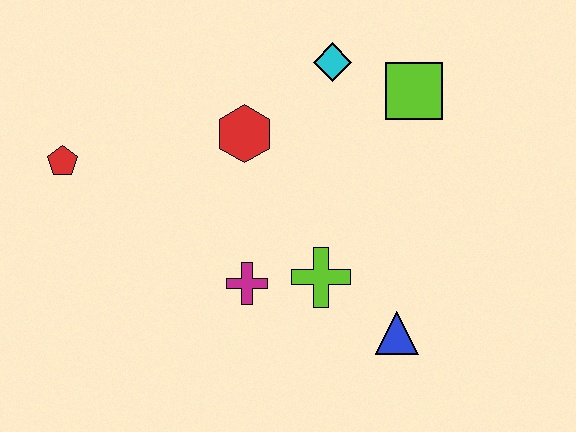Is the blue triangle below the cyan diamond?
Yes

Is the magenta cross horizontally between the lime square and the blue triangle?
No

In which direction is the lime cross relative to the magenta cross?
The lime cross is to the right of the magenta cross.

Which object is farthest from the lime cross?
The red pentagon is farthest from the lime cross.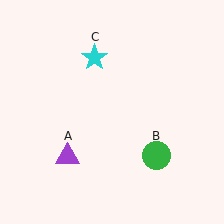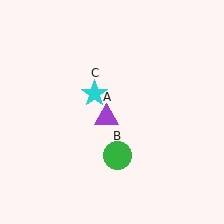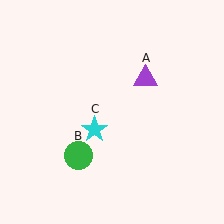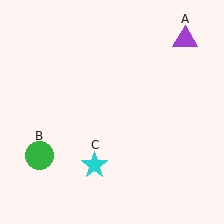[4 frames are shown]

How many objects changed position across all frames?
3 objects changed position: purple triangle (object A), green circle (object B), cyan star (object C).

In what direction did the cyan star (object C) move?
The cyan star (object C) moved down.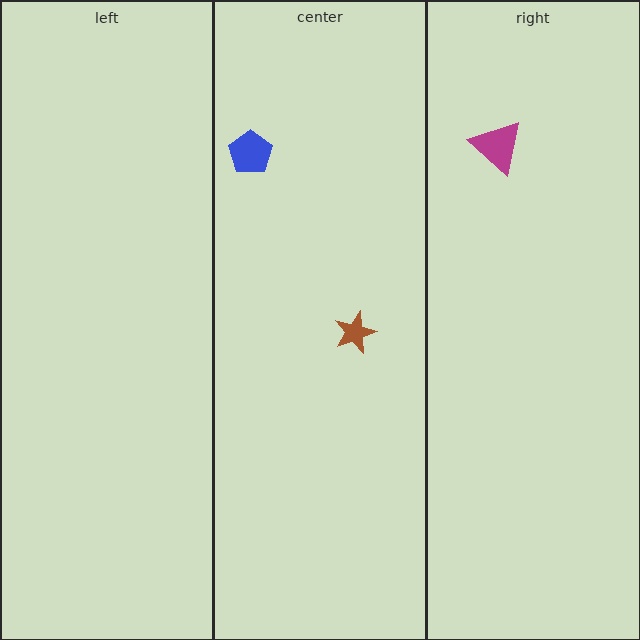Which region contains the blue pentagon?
The center region.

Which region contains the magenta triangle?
The right region.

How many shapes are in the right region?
1.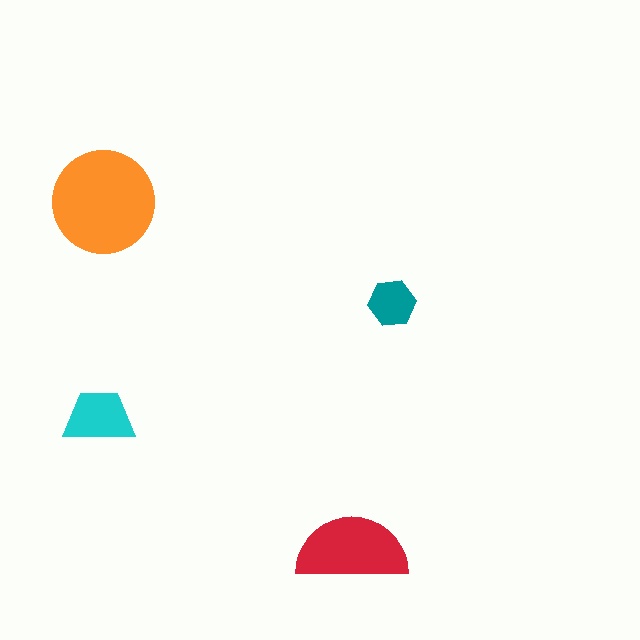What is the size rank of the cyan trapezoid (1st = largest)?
3rd.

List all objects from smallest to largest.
The teal hexagon, the cyan trapezoid, the red semicircle, the orange circle.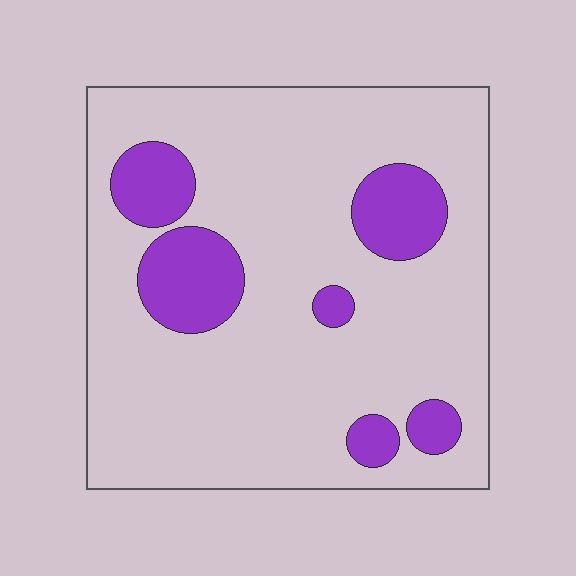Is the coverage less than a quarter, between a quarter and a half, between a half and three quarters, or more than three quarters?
Less than a quarter.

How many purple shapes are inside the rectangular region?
6.